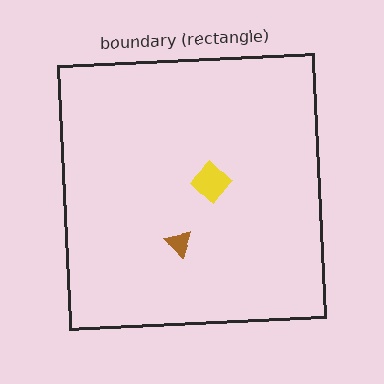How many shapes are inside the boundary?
2 inside, 0 outside.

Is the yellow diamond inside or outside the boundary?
Inside.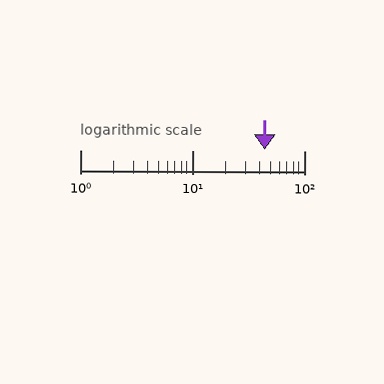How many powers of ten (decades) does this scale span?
The scale spans 2 decades, from 1 to 100.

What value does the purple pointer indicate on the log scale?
The pointer indicates approximately 44.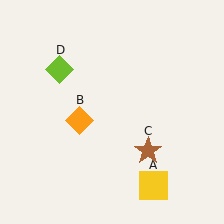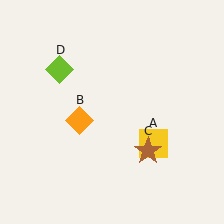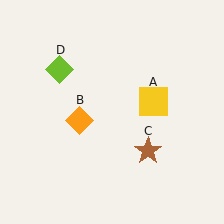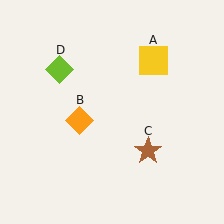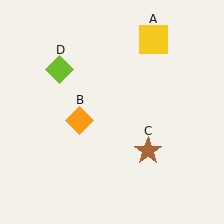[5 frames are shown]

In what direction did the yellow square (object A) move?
The yellow square (object A) moved up.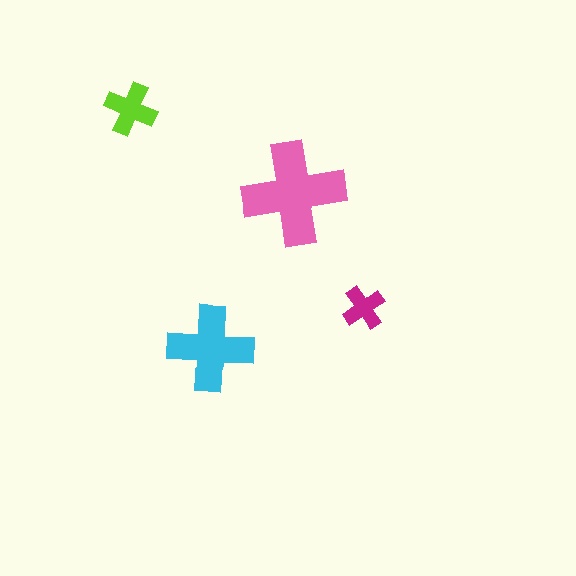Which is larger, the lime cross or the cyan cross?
The cyan one.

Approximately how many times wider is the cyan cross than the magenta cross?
About 2 times wider.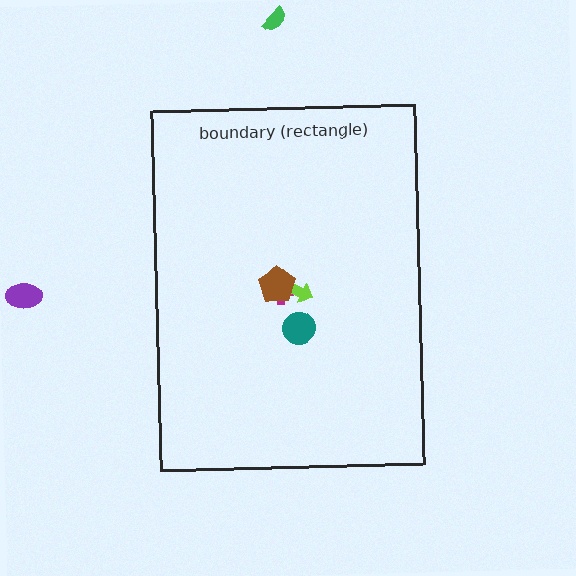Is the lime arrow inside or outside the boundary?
Inside.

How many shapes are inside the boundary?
4 inside, 2 outside.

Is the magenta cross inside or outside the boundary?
Inside.